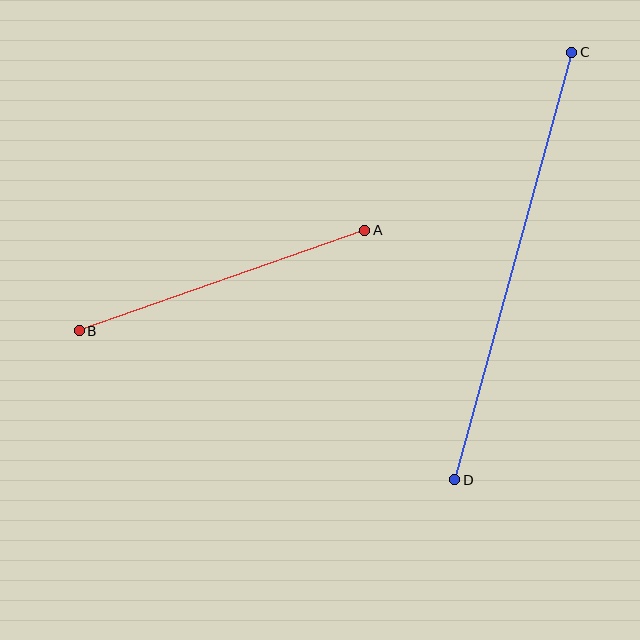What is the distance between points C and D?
The distance is approximately 443 pixels.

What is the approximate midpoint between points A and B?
The midpoint is at approximately (222, 281) pixels.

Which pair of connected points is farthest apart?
Points C and D are farthest apart.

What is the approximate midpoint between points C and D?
The midpoint is at approximately (513, 266) pixels.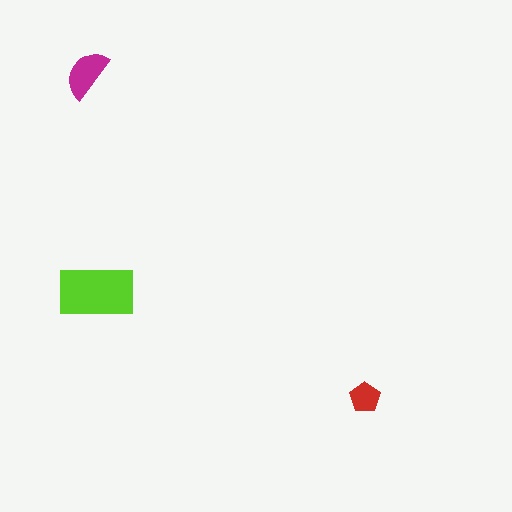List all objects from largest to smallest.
The lime rectangle, the magenta semicircle, the red pentagon.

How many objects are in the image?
There are 3 objects in the image.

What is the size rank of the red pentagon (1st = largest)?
3rd.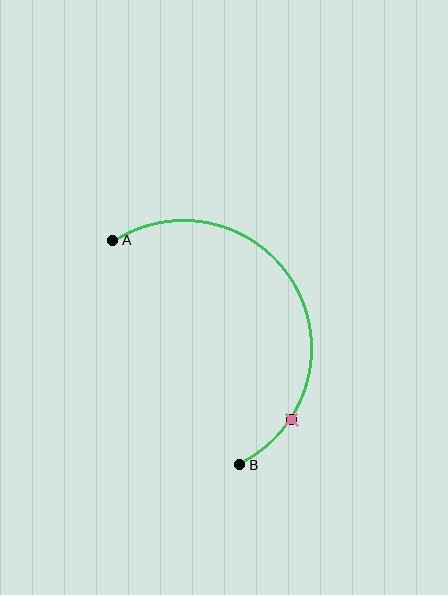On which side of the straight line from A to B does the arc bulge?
The arc bulges to the right of the straight line connecting A and B.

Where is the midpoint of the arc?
The arc midpoint is the point on the curve farthest from the straight line joining A and B. It sits to the right of that line.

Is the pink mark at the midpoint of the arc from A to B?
No. The pink mark lies on the arc but is closer to endpoint B. The arc midpoint would be at the point on the curve equidistant along the arc from both A and B.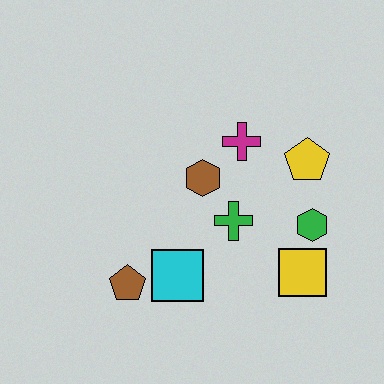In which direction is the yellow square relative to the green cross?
The yellow square is to the right of the green cross.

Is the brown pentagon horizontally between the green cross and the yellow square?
No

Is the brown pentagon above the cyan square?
No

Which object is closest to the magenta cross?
The brown hexagon is closest to the magenta cross.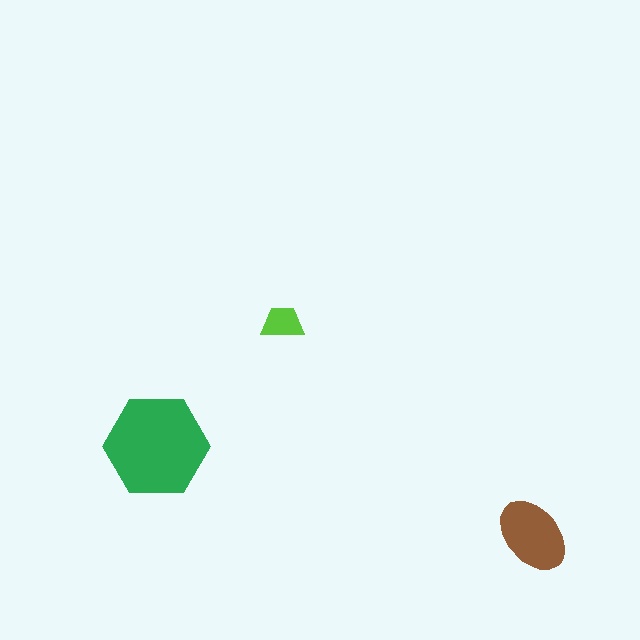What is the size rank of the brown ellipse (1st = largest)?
2nd.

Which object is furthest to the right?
The brown ellipse is rightmost.